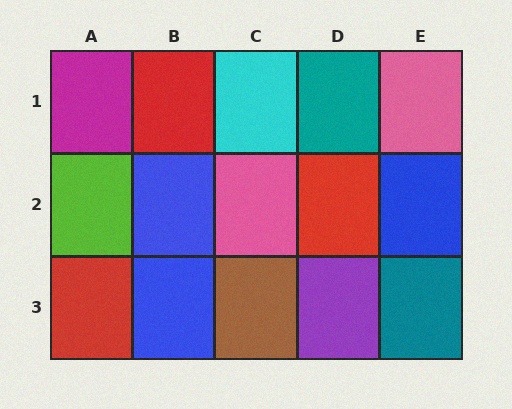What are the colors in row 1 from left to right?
Magenta, red, cyan, teal, pink.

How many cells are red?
3 cells are red.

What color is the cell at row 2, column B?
Blue.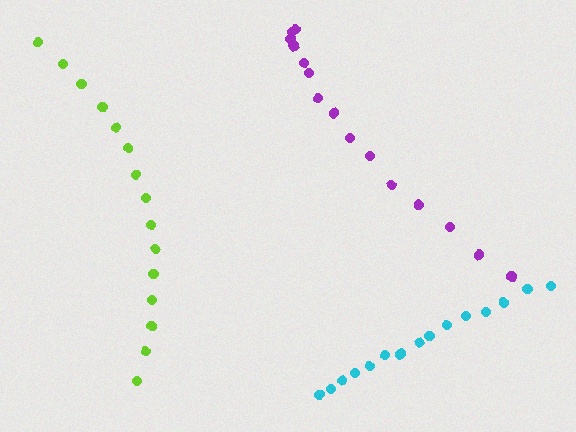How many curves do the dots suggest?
There are 3 distinct paths.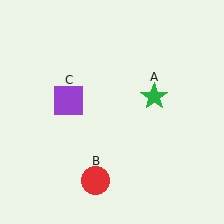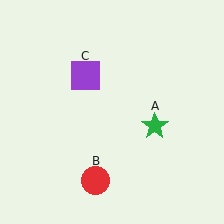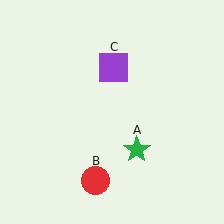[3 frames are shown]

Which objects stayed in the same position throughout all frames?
Red circle (object B) remained stationary.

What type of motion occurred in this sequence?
The green star (object A), purple square (object C) rotated clockwise around the center of the scene.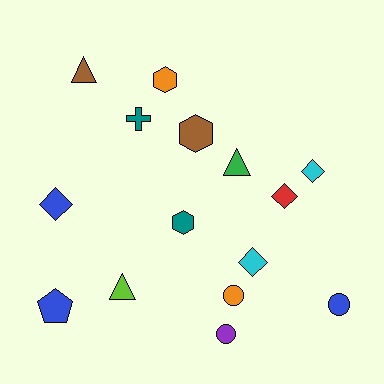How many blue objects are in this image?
There are 3 blue objects.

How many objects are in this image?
There are 15 objects.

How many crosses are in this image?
There is 1 cross.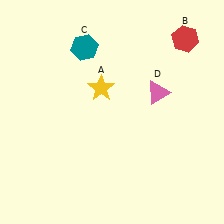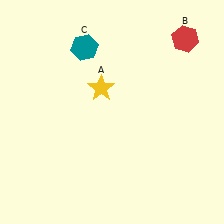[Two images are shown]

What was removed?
The pink triangle (D) was removed in Image 2.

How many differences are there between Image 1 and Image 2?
There is 1 difference between the two images.